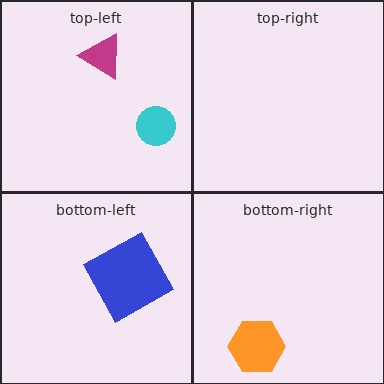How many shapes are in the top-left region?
2.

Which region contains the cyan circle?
The top-left region.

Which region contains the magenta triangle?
The top-left region.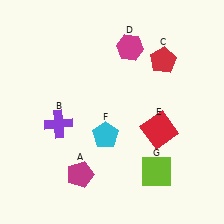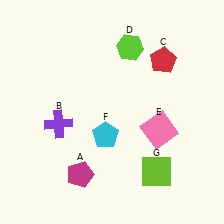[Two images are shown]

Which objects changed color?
D changed from magenta to lime. E changed from red to pink.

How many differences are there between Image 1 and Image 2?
There are 2 differences between the two images.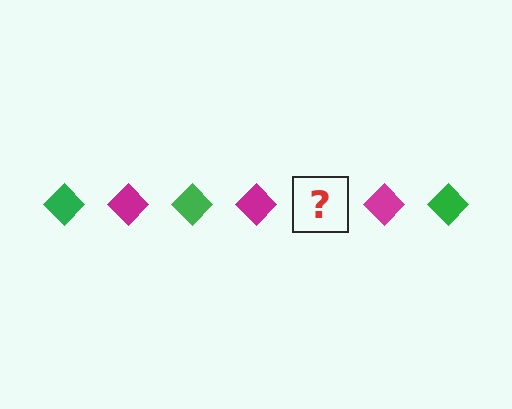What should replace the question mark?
The question mark should be replaced with a green diamond.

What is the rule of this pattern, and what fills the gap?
The rule is that the pattern cycles through green, magenta diamonds. The gap should be filled with a green diamond.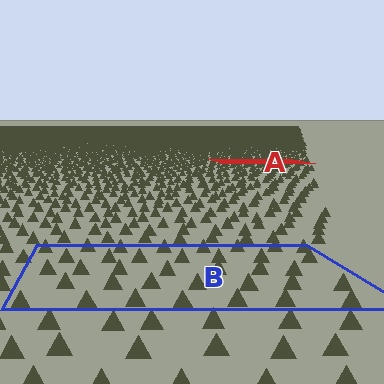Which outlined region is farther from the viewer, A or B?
Region A is farther from the viewer — the texture elements inside it appear smaller and more densely packed.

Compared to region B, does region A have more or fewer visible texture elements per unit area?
Region A has more texture elements per unit area — they are packed more densely because it is farther away.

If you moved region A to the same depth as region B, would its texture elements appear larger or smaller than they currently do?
They would appear larger. At a closer depth, the same texture elements are projected at a bigger on-screen size.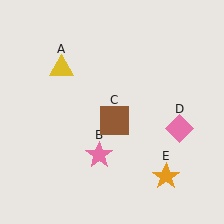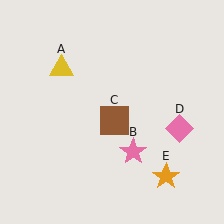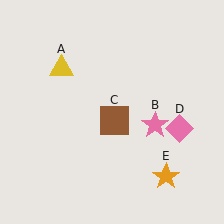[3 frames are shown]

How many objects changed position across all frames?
1 object changed position: pink star (object B).